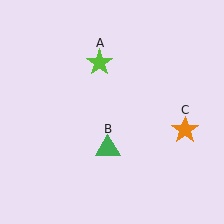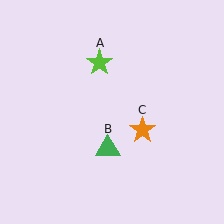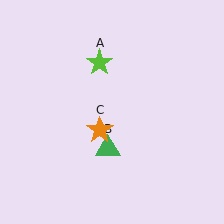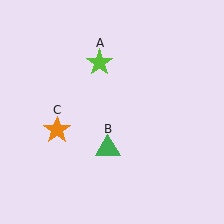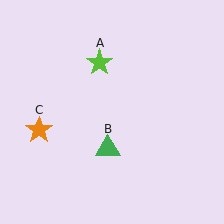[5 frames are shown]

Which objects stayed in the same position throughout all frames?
Lime star (object A) and green triangle (object B) remained stationary.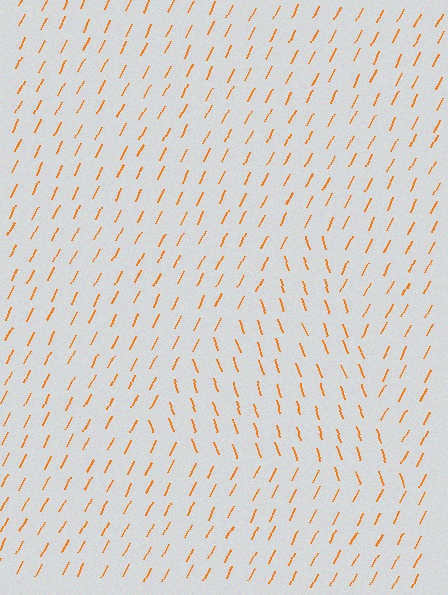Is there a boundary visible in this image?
Yes, there is a texture boundary formed by a change in line orientation.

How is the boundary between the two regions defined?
The boundary is defined purely by a change in line orientation (approximately 45 degrees difference). All lines are the same color and thickness.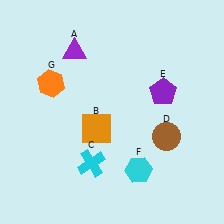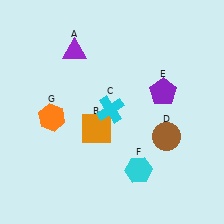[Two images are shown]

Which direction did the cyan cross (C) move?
The cyan cross (C) moved up.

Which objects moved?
The objects that moved are: the cyan cross (C), the orange hexagon (G).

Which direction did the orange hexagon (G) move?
The orange hexagon (G) moved down.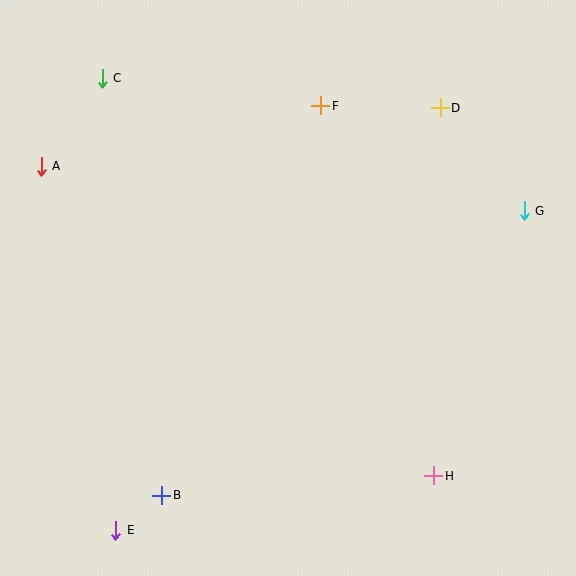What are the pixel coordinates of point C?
Point C is at (102, 78).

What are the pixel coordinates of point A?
Point A is at (41, 166).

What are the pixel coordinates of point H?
Point H is at (434, 476).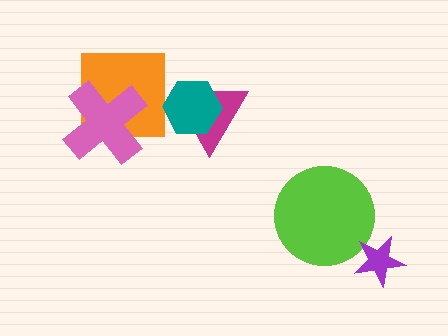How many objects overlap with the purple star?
0 objects overlap with the purple star.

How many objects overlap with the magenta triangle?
1 object overlaps with the magenta triangle.